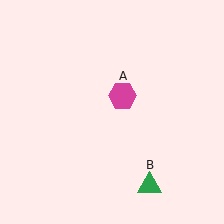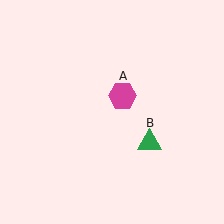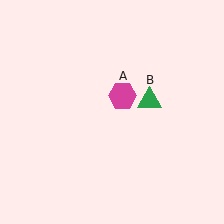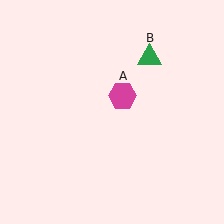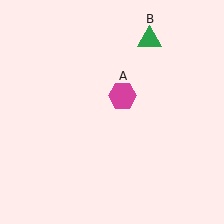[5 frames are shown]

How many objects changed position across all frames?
1 object changed position: green triangle (object B).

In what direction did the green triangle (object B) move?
The green triangle (object B) moved up.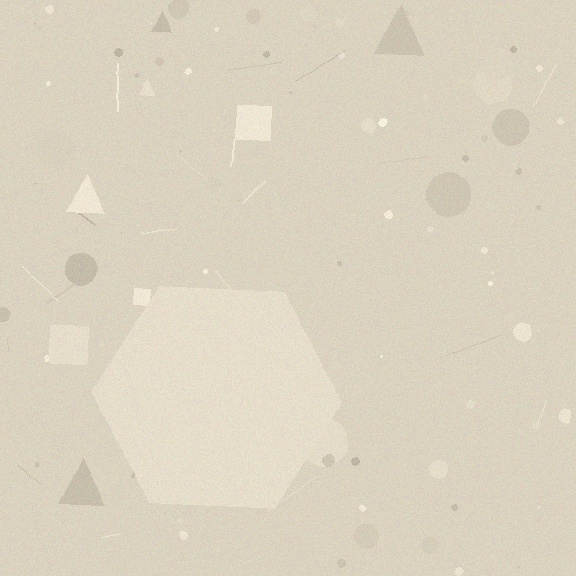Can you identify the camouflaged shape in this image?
The camouflaged shape is a hexagon.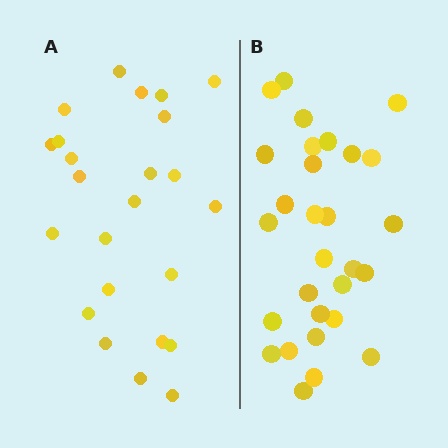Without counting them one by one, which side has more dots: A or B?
Region B (the right region) has more dots.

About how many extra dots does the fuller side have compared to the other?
Region B has about 5 more dots than region A.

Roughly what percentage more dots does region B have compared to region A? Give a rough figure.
About 20% more.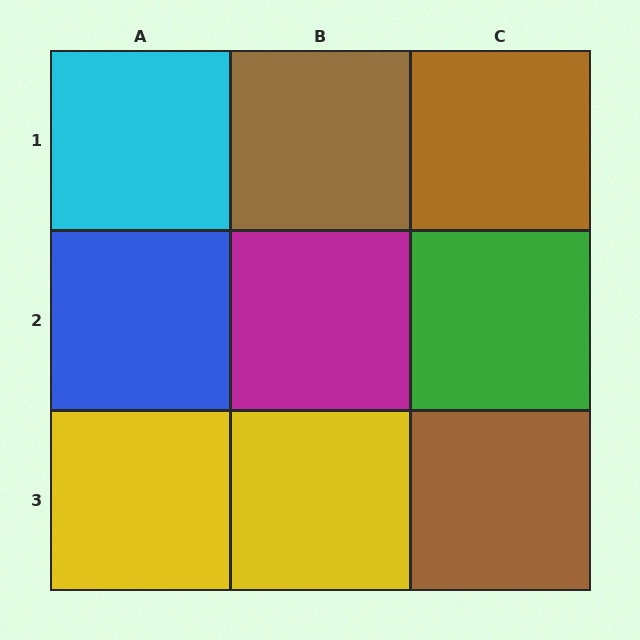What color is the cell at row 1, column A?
Cyan.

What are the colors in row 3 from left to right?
Yellow, yellow, brown.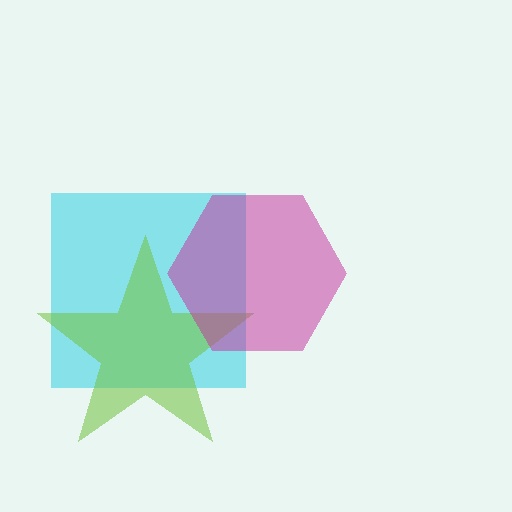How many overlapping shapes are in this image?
There are 3 overlapping shapes in the image.